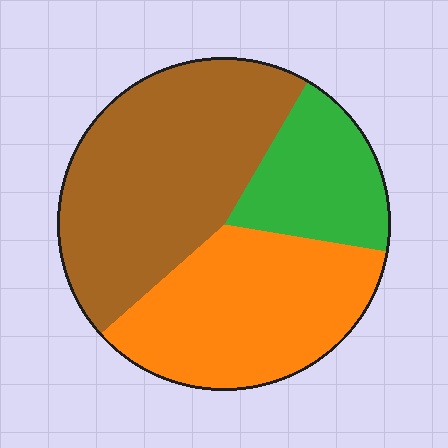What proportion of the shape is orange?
Orange covers roughly 35% of the shape.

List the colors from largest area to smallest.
From largest to smallest: brown, orange, green.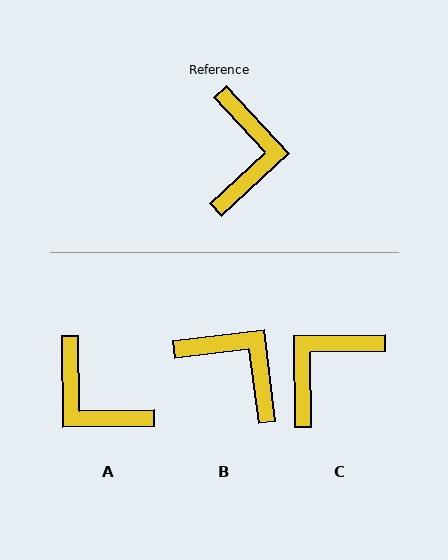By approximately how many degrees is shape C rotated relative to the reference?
Approximately 138 degrees counter-clockwise.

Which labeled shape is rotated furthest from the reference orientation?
C, about 138 degrees away.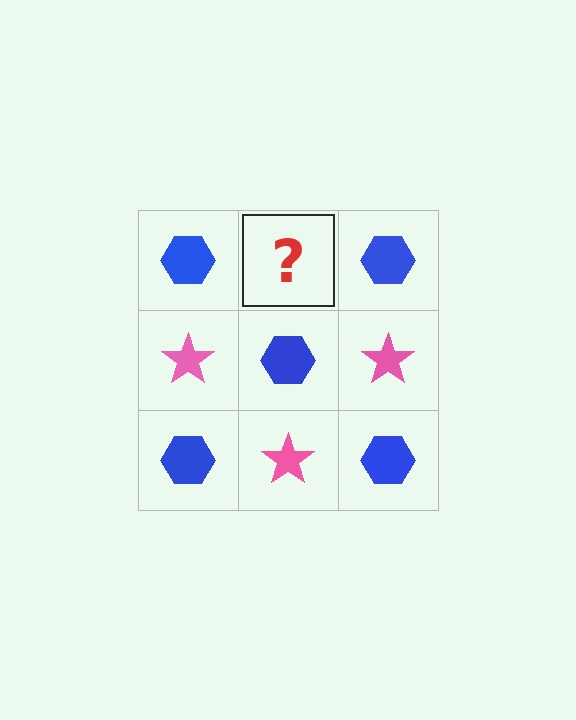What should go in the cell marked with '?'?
The missing cell should contain a pink star.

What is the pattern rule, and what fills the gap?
The rule is that it alternates blue hexagon and pink star in a checkerboard pattern. The gap should be filled with a pink star.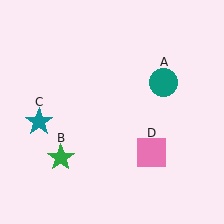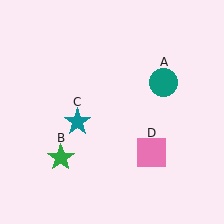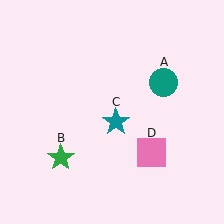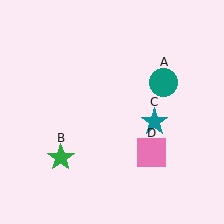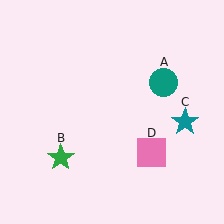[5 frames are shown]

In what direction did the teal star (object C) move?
The teal star (object C) moved right.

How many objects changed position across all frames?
1 object changed position: teal star (object C).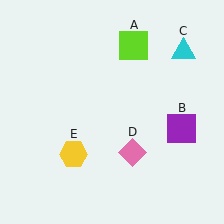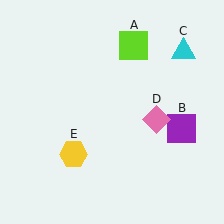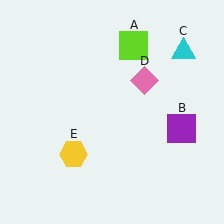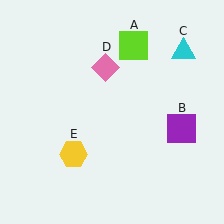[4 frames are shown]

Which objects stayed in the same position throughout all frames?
Lime square (object A) and purple square (object B) and cyan triangle (object C) and yellow hexagon (object E) remained stationary.